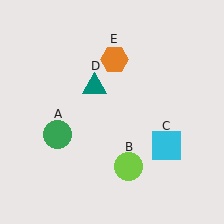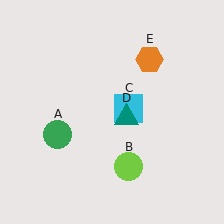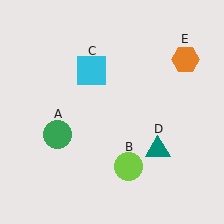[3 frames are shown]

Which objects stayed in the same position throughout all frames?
Green circle (object A) and lime circle (object B) remained stationary.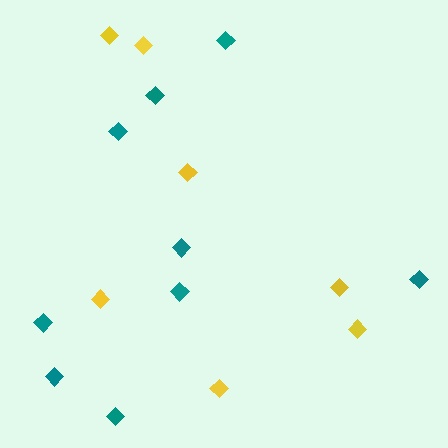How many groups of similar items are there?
There are 2 groups: one group of teal diamonds (9) and one group of yellow diamonds (7).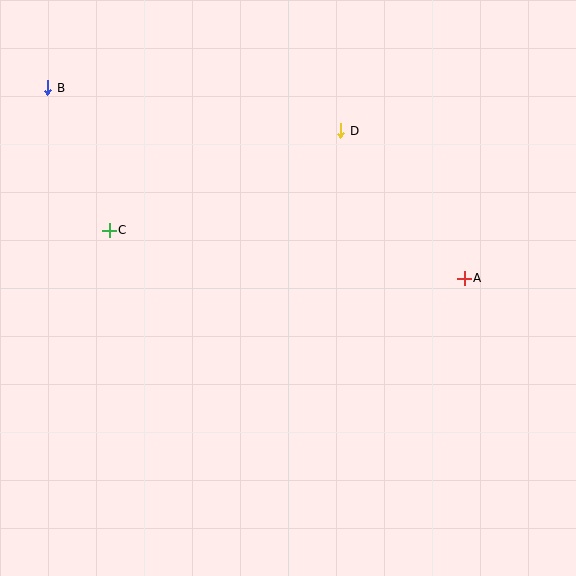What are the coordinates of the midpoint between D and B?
The midpoint between D and B is at (194, 109).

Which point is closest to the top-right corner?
Point D is closest to the top-right corner.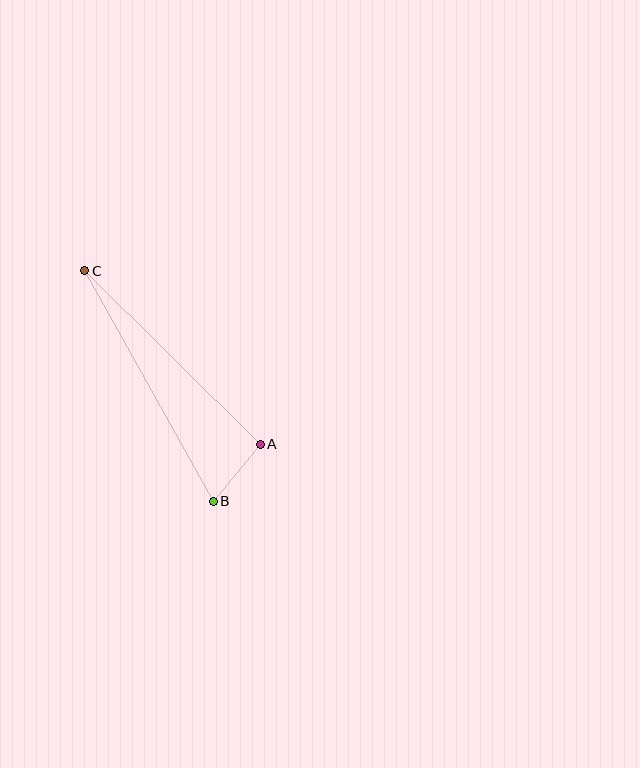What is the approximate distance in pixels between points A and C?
The distance between A and C is approximately 247 pixels.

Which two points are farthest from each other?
Points B and C are farthest from each other.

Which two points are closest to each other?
Points A and B are closest to each other.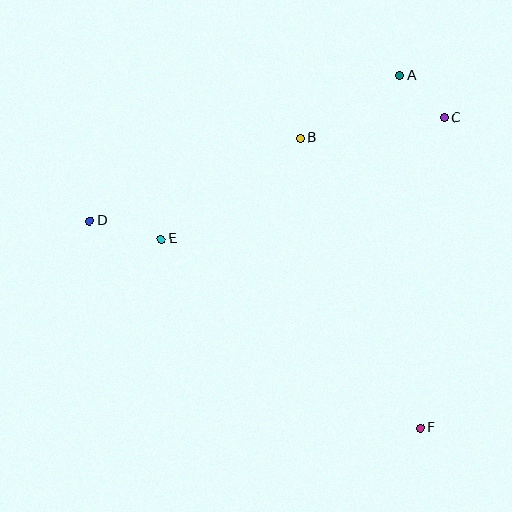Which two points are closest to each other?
Points A and C are closest to each other.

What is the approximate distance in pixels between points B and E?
The distance between B and E is approximately 171 pixels.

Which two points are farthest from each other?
Points D and F are farthest from each other.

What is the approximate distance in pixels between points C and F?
The distance between C and F is approximately 311 pixels.